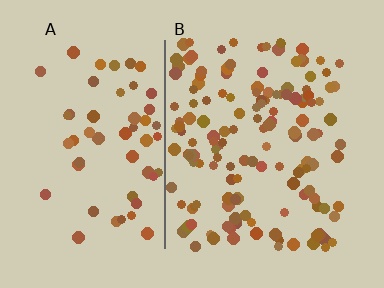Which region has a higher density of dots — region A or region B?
B (the right).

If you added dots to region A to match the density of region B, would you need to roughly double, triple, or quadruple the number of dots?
Approximately triple.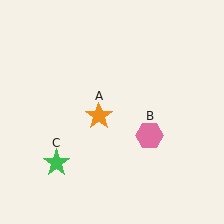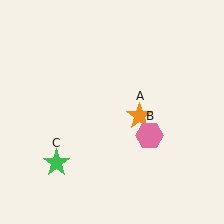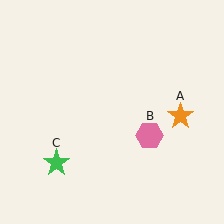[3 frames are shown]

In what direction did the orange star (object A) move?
The orange star (object A) moved right.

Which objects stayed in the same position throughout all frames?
Pink hexagon (object B) and green star (object C) remained stationary.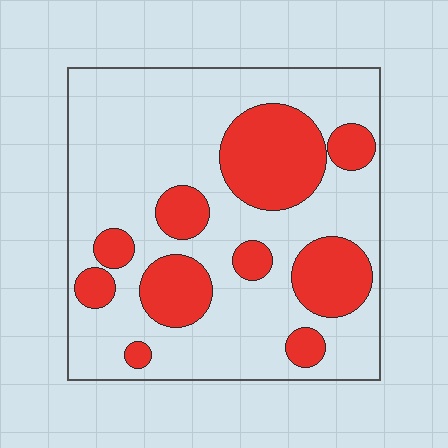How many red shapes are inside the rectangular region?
10.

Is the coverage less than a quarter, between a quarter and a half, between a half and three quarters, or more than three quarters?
Between a quarter and a half.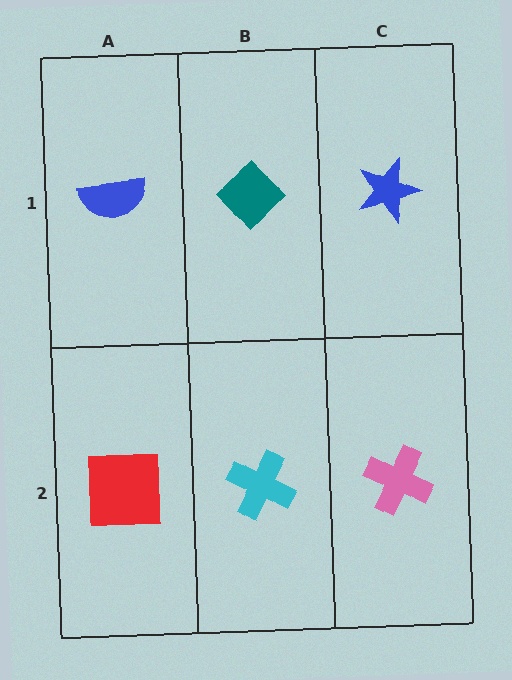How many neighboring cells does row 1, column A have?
2.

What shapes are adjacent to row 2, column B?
A teal diamond (row 1, column B), a red square (row 2, column A), a pink cross (row 2, column C).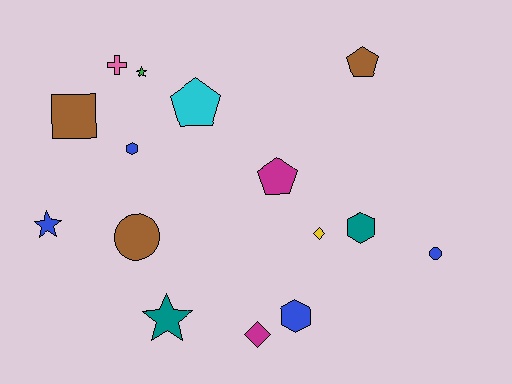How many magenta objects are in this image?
There are 2 magenta objects.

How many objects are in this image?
There are 15 objects.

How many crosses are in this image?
There is 1 cross.